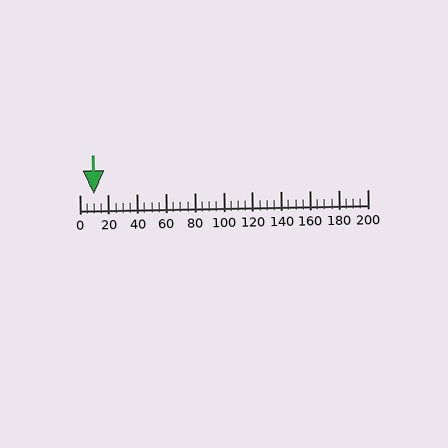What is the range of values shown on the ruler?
The ruler shows values from 0 to 200.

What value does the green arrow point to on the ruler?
The green arrow points to approximately 10.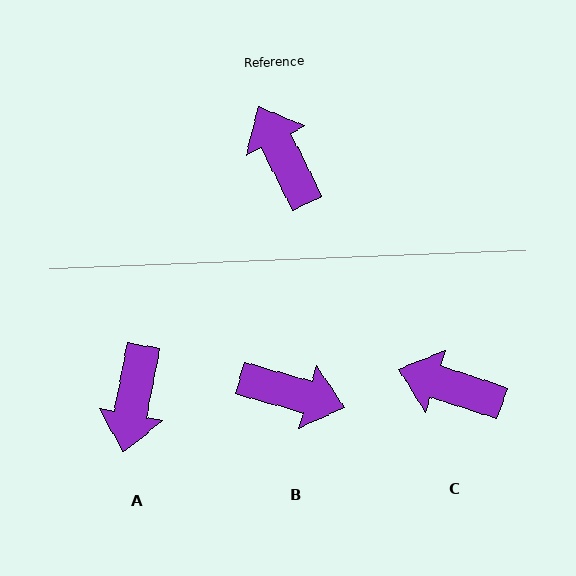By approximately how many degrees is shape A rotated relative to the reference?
Approximately 143 degrees counter-clockwise.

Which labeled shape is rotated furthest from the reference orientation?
A, about 143 degrees away.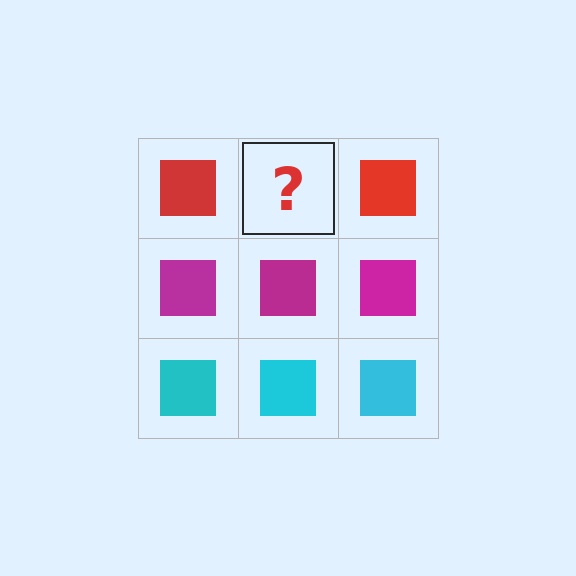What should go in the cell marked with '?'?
The missing cell should contain a red square.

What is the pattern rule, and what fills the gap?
The rule is that each row has a consistent color. The gap should be filled with a red square.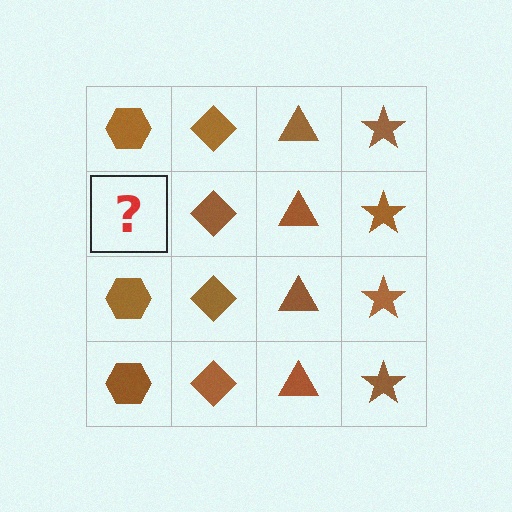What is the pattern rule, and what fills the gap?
The rule is that each column has a consistent shape. The gap should be filled with a brown hexagon.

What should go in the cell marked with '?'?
The missing cell should contain a brown hexagon.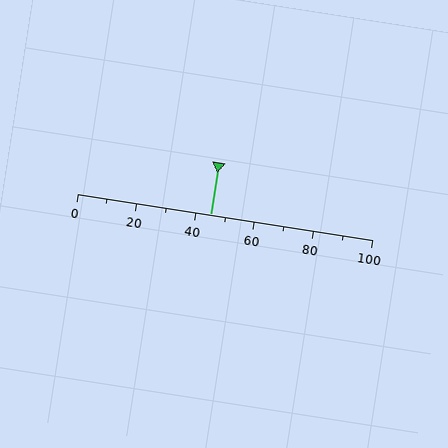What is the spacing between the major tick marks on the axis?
The major ticks are spaced 20 apart.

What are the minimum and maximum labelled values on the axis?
The axis runs from 0 to 100.